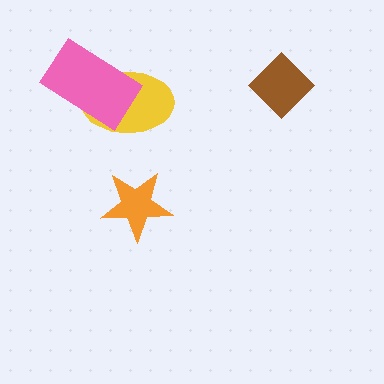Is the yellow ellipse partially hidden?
Yes, it is partially covered by another shape.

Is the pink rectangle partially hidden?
No, no other shape covers it.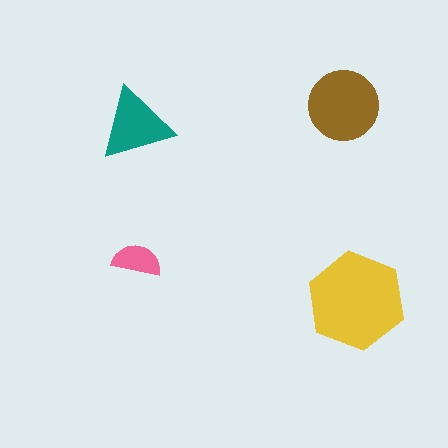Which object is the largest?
The yellow hexagon.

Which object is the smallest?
The pink semicircle.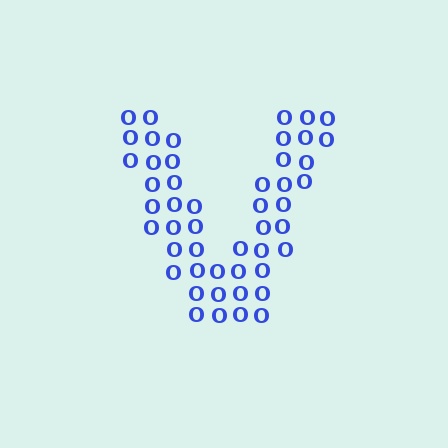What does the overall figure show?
The overall figure shows the letter V.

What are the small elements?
The small elements are letter O's.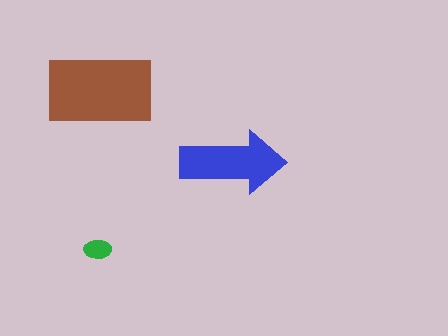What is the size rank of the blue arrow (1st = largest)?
2nd.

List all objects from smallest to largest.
The green ellipse, the blue arrow, the brown rectangle.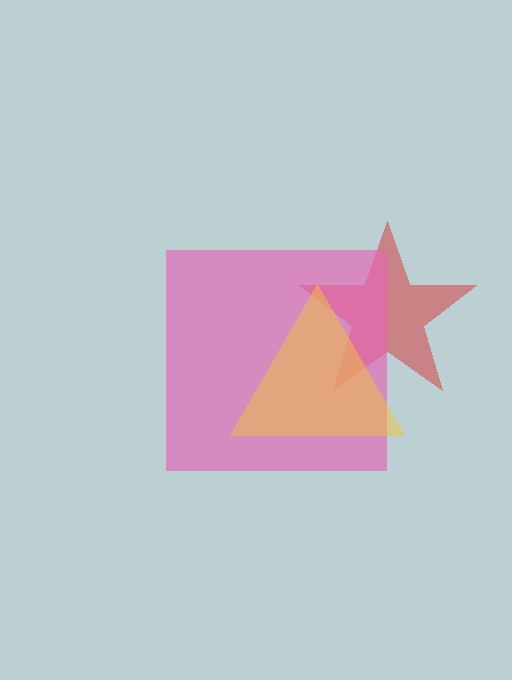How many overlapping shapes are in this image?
There are 3 overlapping shapes in the image.